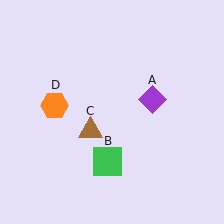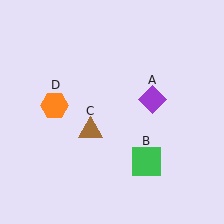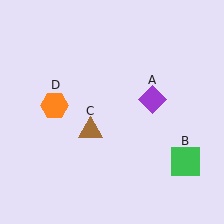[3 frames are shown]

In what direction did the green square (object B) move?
The green square (object B) moved right.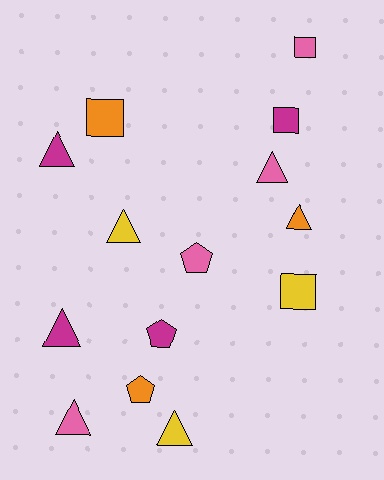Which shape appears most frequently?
Triangle, with 7 objects.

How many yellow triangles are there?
There are 2 yellow triangles.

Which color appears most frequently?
Pink, with 4 objects.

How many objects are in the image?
There are 14 objects.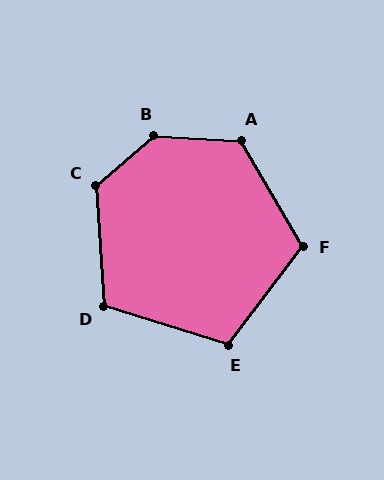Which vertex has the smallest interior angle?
E, at approximately 110 degrees.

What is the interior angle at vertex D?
Approximately 111 degrees (obtuse).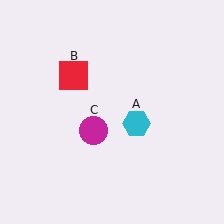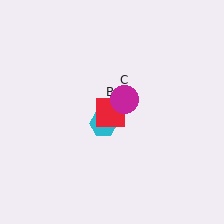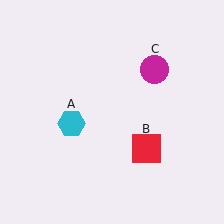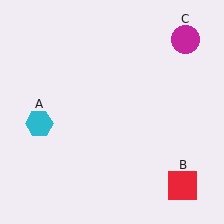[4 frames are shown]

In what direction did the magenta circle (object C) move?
The magenta circle (object C) moved up and to the right.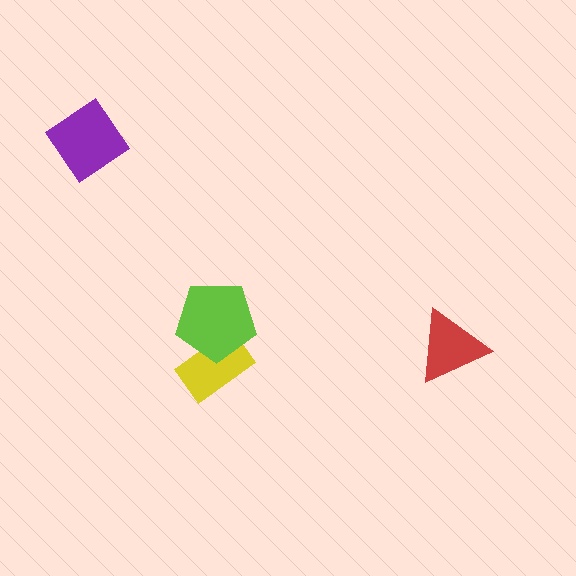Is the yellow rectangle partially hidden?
Yes, it is partially covered by another shape.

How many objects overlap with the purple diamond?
0 objects overlap with the purple diamond.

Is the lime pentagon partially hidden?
No, no other shape covers it.